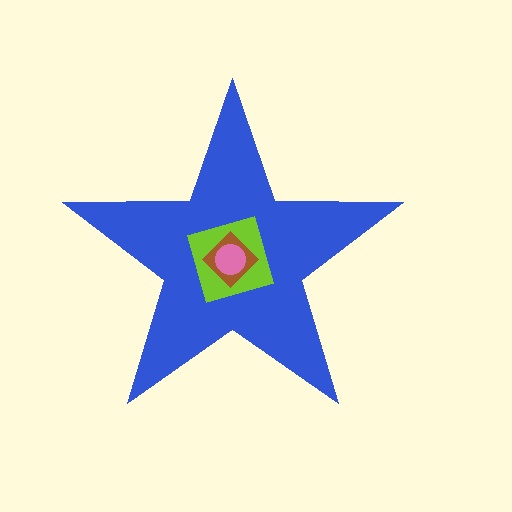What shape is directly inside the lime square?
The brown diamond.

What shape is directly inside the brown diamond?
The pink circle.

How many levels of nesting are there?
4.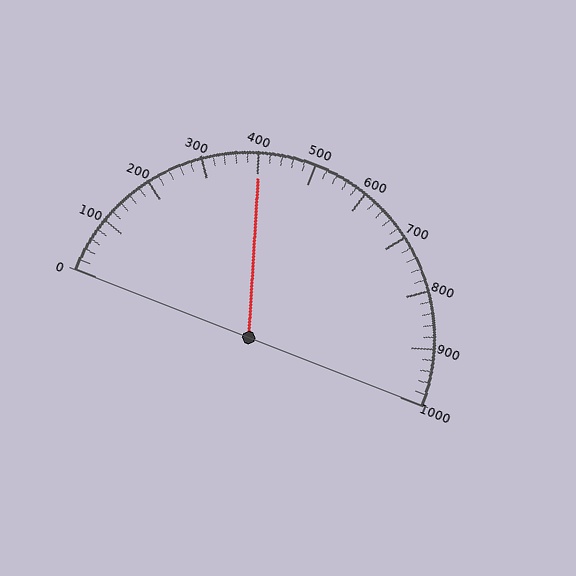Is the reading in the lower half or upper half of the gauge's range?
The reading is in the lower half of the range (0 to 1000).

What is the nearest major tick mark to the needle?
The nearest major tick mark is 400.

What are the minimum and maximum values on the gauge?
The gauge ranges from 0 to 1000.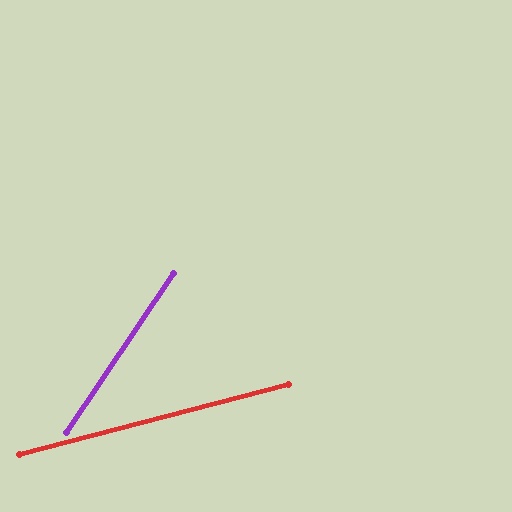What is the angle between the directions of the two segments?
Approximately 42 degrees.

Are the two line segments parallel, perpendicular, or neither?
Neither parallel nor perpendicular — they differ by about 42°.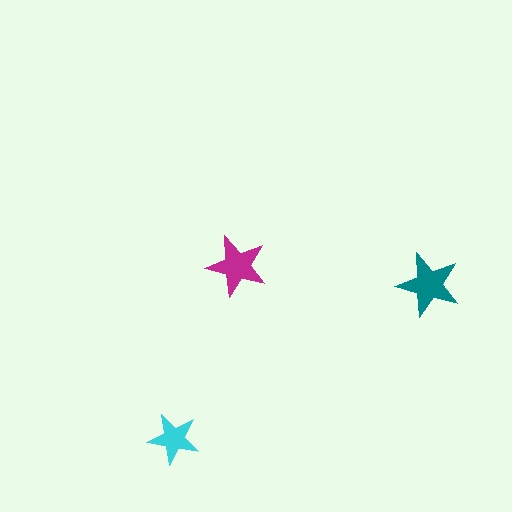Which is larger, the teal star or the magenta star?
The teal one.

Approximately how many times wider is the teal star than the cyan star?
About 1.5 times wider.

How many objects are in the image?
There are 3 objects in the image.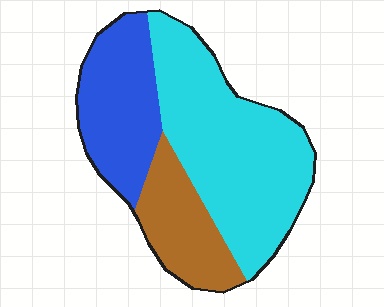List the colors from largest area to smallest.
From largest to smallest: cyan, blue, brown.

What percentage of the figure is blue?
Blue covers around 25% of the figure.